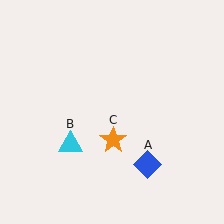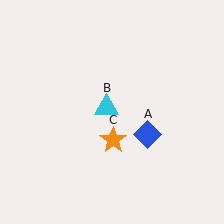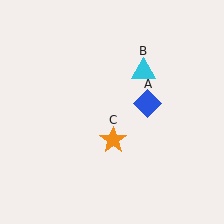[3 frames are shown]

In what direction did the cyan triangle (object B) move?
The cyan triangle (object B) moved up and to the right.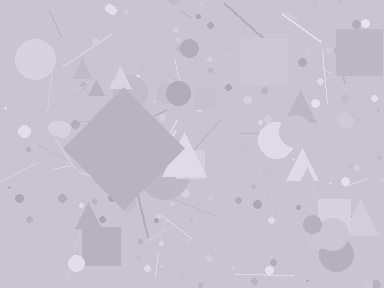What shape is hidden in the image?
A diamond is hidden in the image.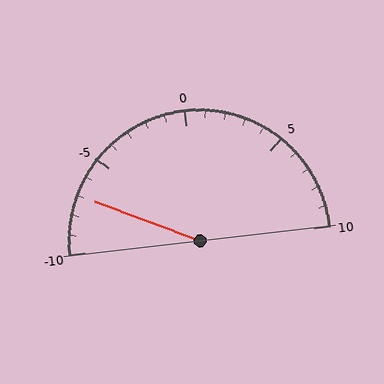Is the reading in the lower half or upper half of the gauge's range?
The reading is in the lower half of the range (-10 to 10).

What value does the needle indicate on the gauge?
The needle indicates approximately -7.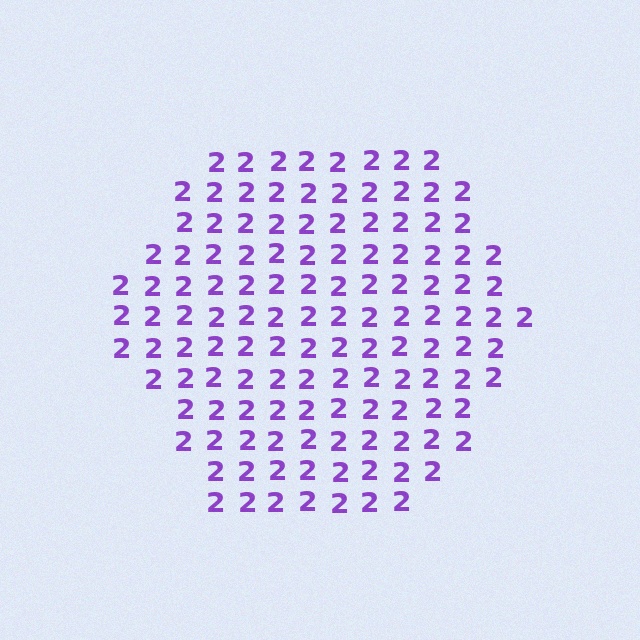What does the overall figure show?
The overall figure shows a hexagon.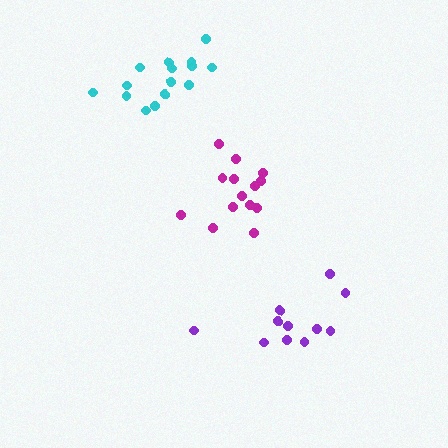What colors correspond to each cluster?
The clusters are colored: purple, magenta, cyan.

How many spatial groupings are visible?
There are 3 spatial groupings.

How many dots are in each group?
Group 1: 11 dots, Group 2: 14 dots, Group 3: 15 dots (40 total).